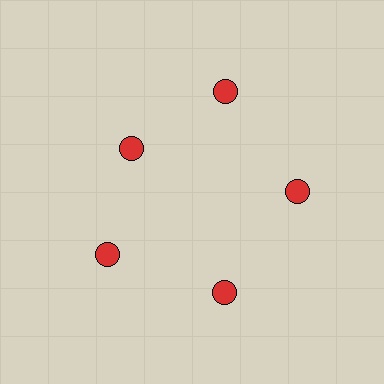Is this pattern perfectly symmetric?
No. The 5 red circles are arranged in a ring, but one element near the 10 o'clock position is pulled inward toward the center, breaking the 5-fold rotational symmetry.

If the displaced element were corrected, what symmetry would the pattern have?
It would have 5-fold rotational symmetry — the pattern would map onto itself every 72 degrees.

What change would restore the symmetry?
The symmetry would be restored by moving it outward, back onto the ring so that all 5 circles sit at equal angles and equal distance from the center.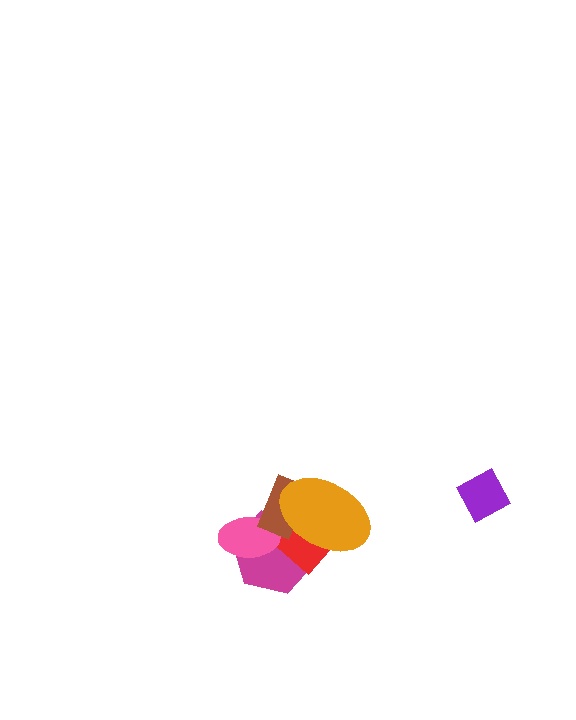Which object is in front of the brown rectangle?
The orange ellipse is in front of the brown rectangle.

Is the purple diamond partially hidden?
No, no other shape covers it.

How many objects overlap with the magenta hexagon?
4 objects overlap with the magenta hexagon.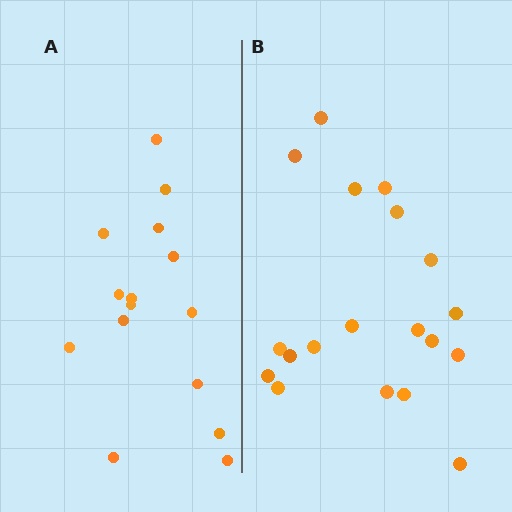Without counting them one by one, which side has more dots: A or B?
Region B (the right region) has more dots.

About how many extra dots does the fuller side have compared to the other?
Region B has about 4 more dots than region A.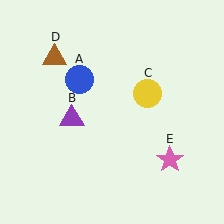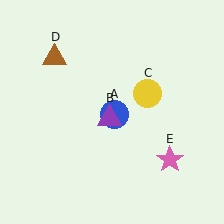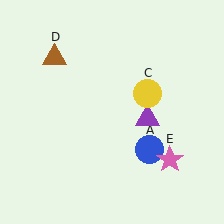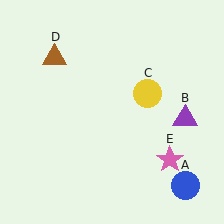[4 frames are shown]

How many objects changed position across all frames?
2 objects changed position: blue circle (object A), purple triangle (object B).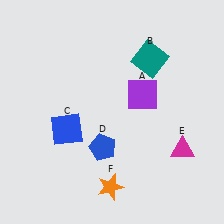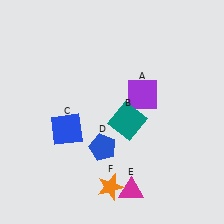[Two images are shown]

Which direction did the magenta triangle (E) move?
The magenta triangle (E) moved left.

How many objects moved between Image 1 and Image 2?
2 objects moved between the two images.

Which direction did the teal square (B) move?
The teal square (B) moved down.